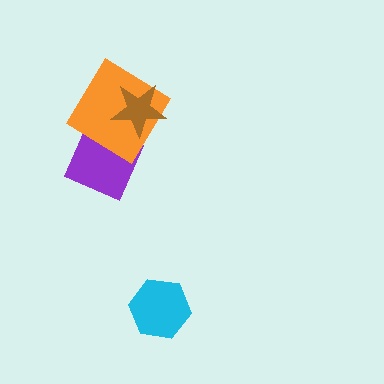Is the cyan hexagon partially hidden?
No, no other shape covers it.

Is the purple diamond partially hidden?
Yes, it is partially covered by another shape.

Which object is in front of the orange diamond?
The brown star is in front of the orange diamond.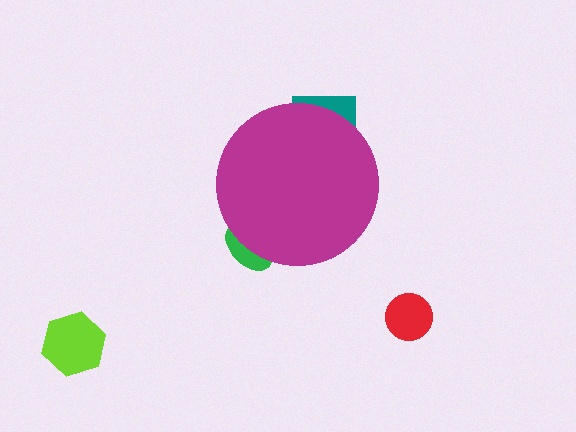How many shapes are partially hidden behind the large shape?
2 shapes are partially hidden.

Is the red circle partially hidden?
No, the red circle is fully visible.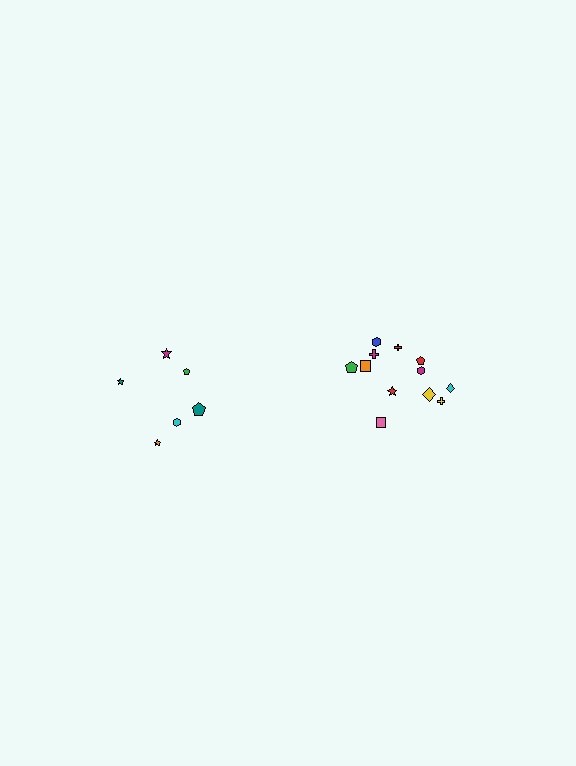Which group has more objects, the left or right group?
The right group.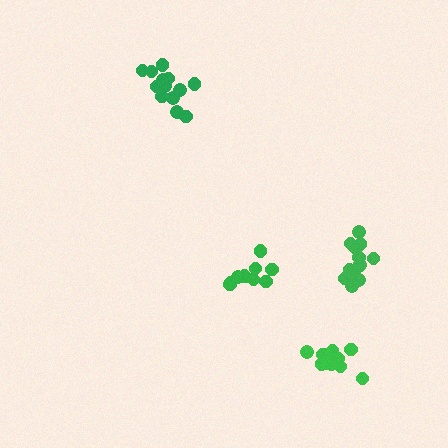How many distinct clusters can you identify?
There are 4 distinct clusters.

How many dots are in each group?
Group 1: 10 dots, Group 2: 14 dots, Group 3: 11 dots, Group 4: 13 dots (48 total).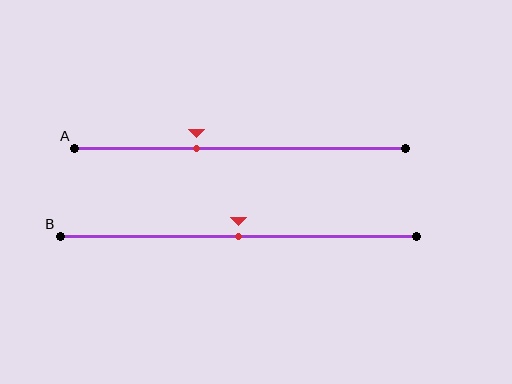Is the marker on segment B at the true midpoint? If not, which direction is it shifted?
Yes, the marker on segment B is at the true midpoint.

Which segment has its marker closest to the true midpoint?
Segment B has its marker closest to the true midpoint.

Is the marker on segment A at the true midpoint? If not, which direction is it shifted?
No, the marker on segment A is shifted to the left by about 13% of the segment length.